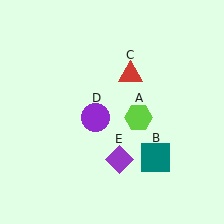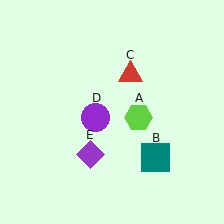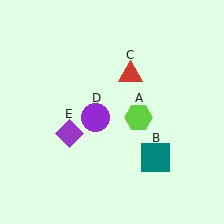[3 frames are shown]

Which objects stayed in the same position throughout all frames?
Lime hexagon (object A) and teal square (object B) and red triangle (object C) and purple circle (object D) remained stationary.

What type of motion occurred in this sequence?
The purple diamond (object E) rotated clockwise around the center of the scene.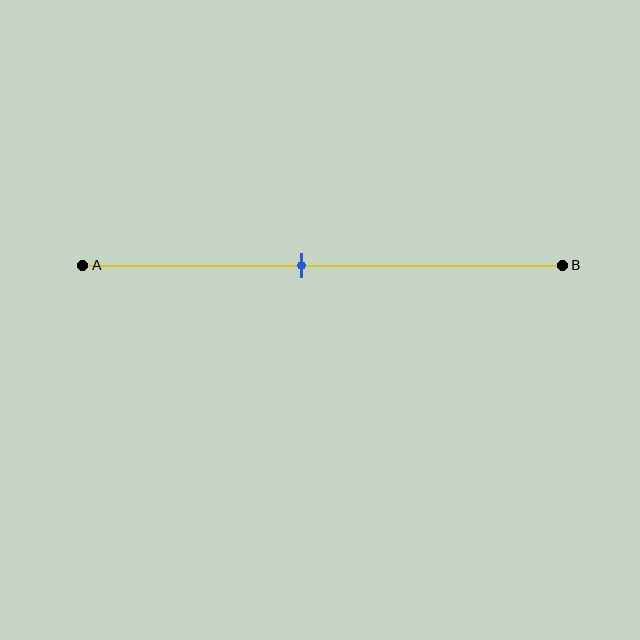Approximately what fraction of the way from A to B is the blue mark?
The blue mark is approximately 45% of the way from A to B.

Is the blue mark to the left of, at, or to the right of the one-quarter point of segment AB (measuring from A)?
The blue mark is to the right of the one-quarter point of segment AB.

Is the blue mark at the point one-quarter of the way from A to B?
No, the mark is at about 45% from A, not at the 25% one-quarter point.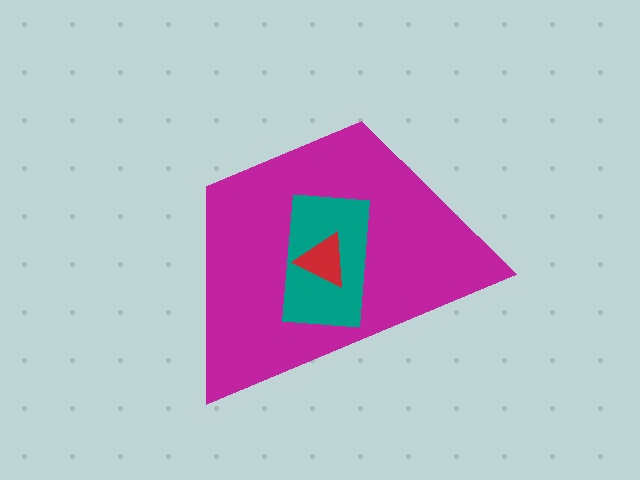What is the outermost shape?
The magenta trapezoid.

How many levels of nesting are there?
3.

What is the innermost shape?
The red triangle.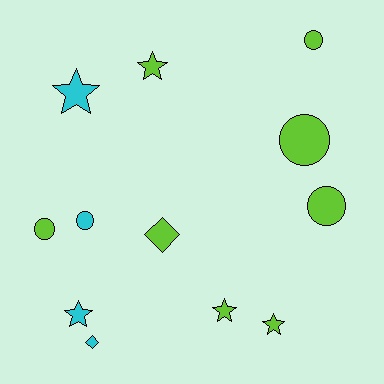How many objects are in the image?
There are 12 objects.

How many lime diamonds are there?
There is 1 lime diamond.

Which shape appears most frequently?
Star, with 5 objects.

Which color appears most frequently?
Lime, with 8 objects.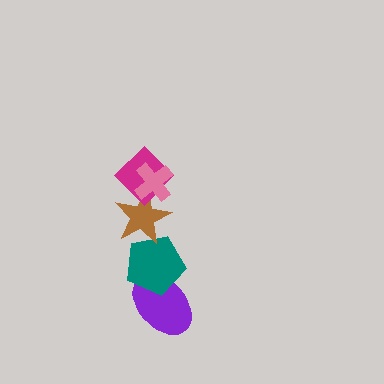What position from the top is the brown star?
The brown star is 3rd from the top.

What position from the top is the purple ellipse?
The purple ellipse is 5th from the top.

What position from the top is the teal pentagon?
The teal pentagon is 4th from the top.